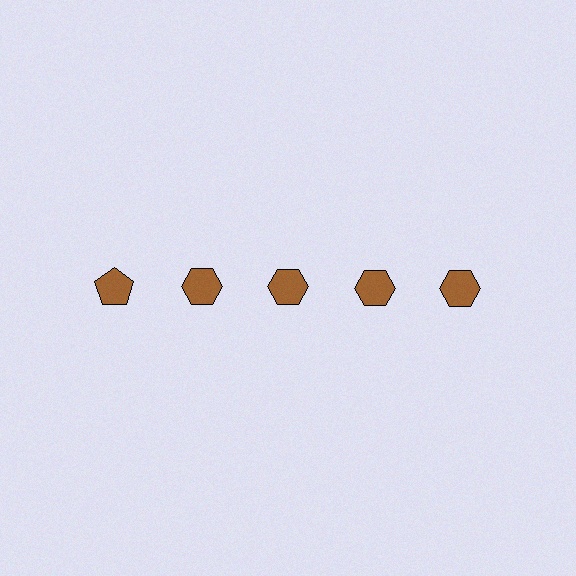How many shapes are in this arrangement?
There are 5 shapes arranged in a grid pattern.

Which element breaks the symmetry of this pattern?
The brown pentagon in the top row, leftmost column breaks the symmetry. All other shapes are brown hexagons.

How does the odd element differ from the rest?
It has a different shape: pentagon instead of hexagon.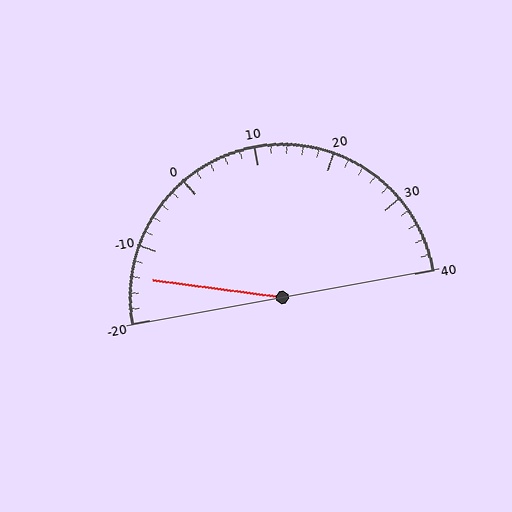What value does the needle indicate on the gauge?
The needle indicates approximately -14.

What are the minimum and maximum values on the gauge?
The gauge ranges from -20 to 40.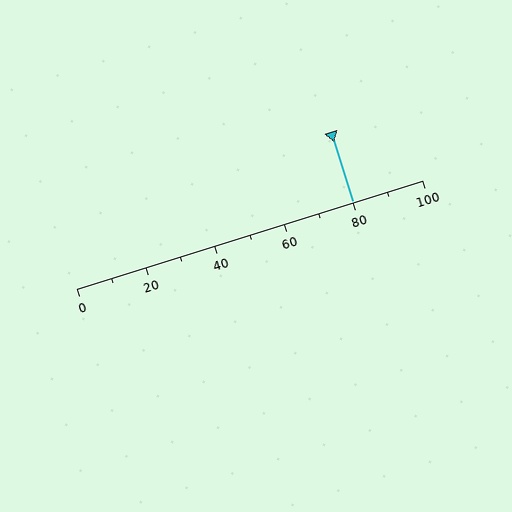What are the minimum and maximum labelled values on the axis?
The axis runs from 0 to 100.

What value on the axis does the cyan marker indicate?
The marker indicates approximately 80.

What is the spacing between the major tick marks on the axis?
The major ticks are spaced 20 apart.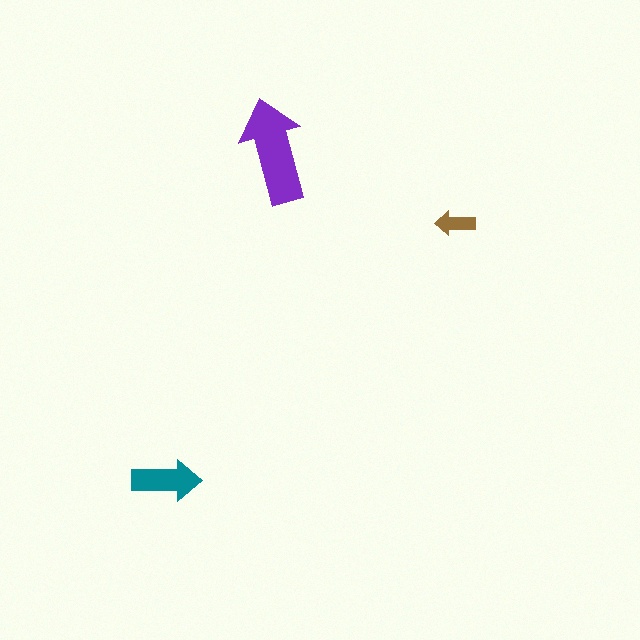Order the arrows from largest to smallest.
the purple one, the teal one, the brown one.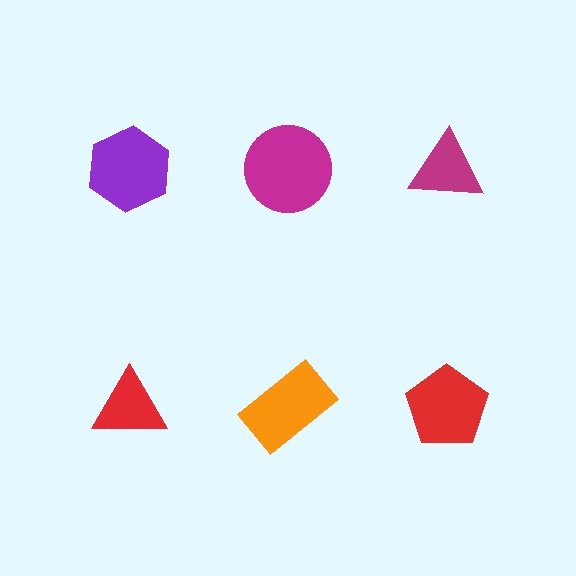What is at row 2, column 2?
An orange rectangle.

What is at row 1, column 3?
A magenta triangle.